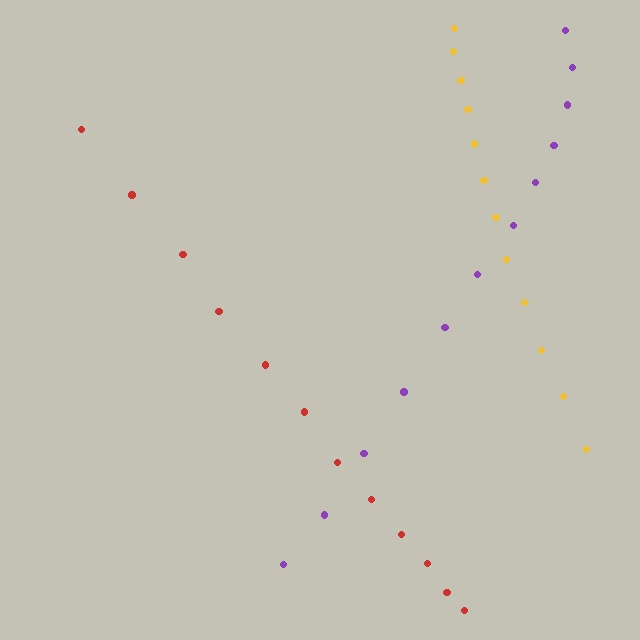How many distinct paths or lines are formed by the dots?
There are 3 distinct paths.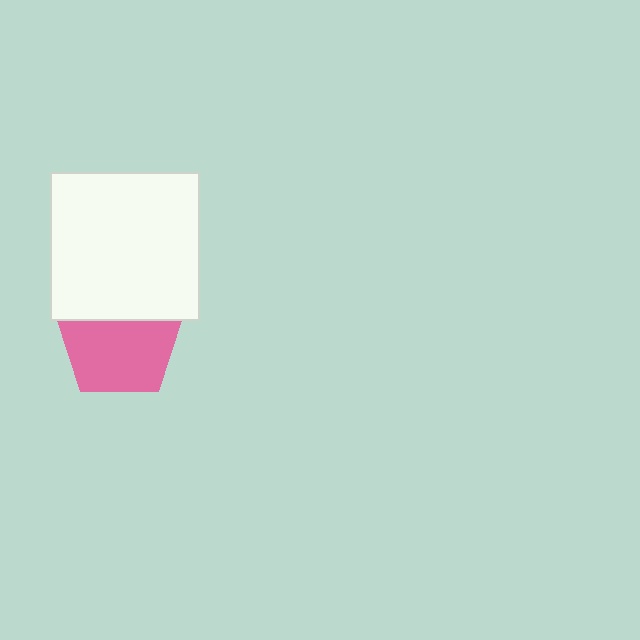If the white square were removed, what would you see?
You would see the complete pink pentagon.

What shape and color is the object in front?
The object in front is a white square.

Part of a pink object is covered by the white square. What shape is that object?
It is a pentagon.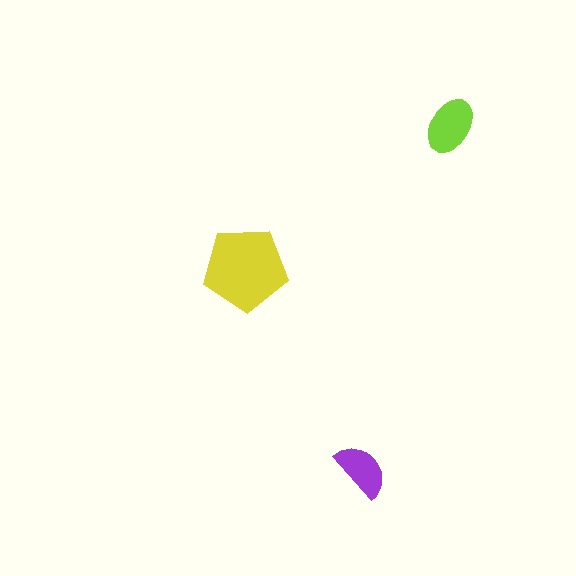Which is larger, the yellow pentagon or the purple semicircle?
The yellow pentagon.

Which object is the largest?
The yellow pentagon.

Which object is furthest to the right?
The lime ellipse is rightmost.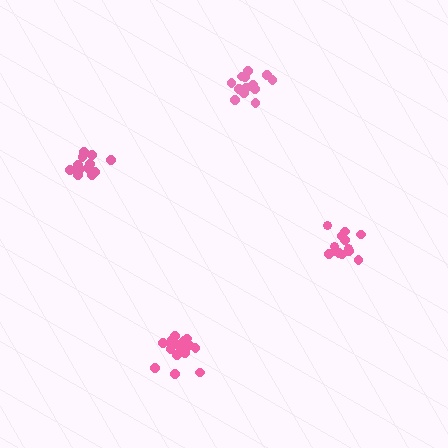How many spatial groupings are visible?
There are 4 spatial groupings.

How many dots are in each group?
Group 1: 13 dots, Group 2: 18 dots, Group 3: 13 dots, Group 4: 13 dots (57 total).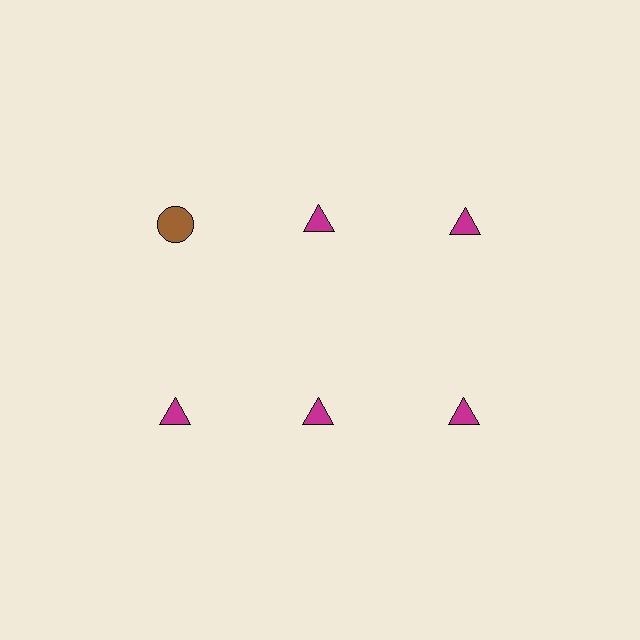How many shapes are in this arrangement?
There are 6 shapes arranged in a grid pattern.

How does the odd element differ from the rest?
It differs in both color (brown instead of magenta) and shape (circle instead of triangle).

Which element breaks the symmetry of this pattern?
The brown circle in the top row, leftmost column breaks the symmetry. All other shapes are magenta triangles.